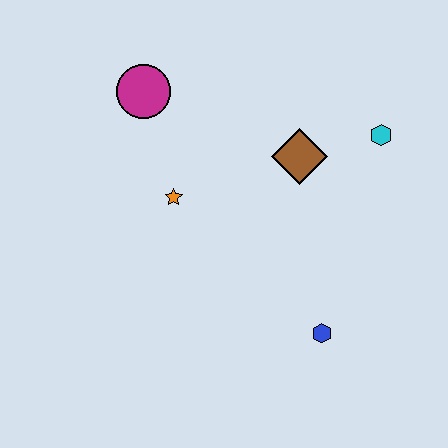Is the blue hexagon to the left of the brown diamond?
No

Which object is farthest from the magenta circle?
The blue hexagon is farthest from the magenta circle.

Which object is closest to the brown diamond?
The cyan hexagon is closest to the brown diamond.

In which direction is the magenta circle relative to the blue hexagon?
The magenta circle is above the blue hexagon.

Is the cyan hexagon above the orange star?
Yes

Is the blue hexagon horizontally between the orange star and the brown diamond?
No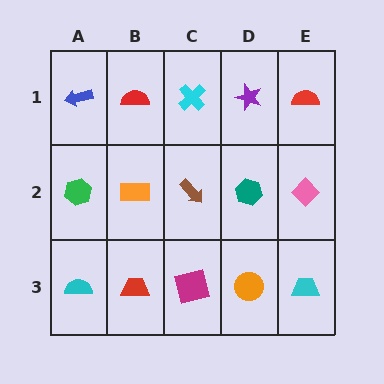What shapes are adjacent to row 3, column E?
A pink diamond (row 2, column E), an orange circle (row 3, column D).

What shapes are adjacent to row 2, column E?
A red semicircle (row 1, column E), a cyan trapezoid (row 3, column E), a teal hexagon (row 2, column D).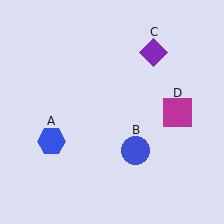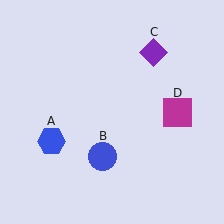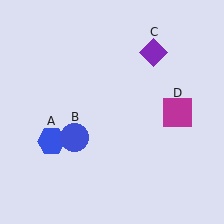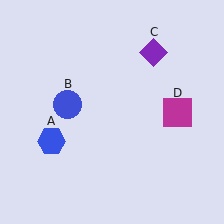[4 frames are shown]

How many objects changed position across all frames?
1 object changed position: blue circle (object B).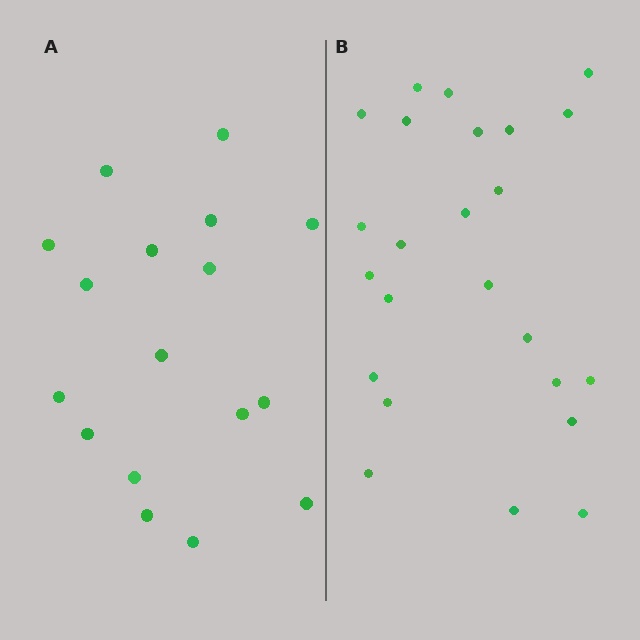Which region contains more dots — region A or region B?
Region B (the right region) has more dots.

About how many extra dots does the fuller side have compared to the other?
Region B has roughly 8 or so more dots than region A.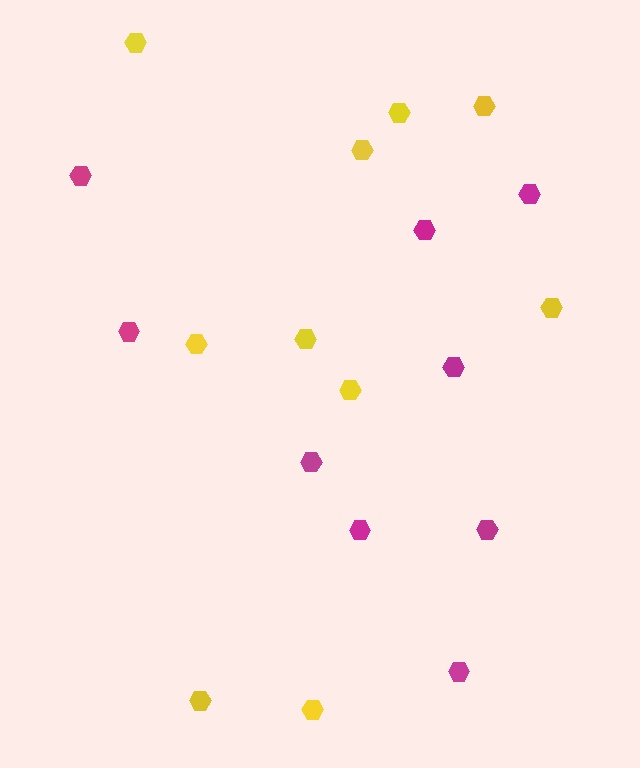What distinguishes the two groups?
There are 2 groups: one group of yellow hexagons (10) and one group of magenta hexagons (9).